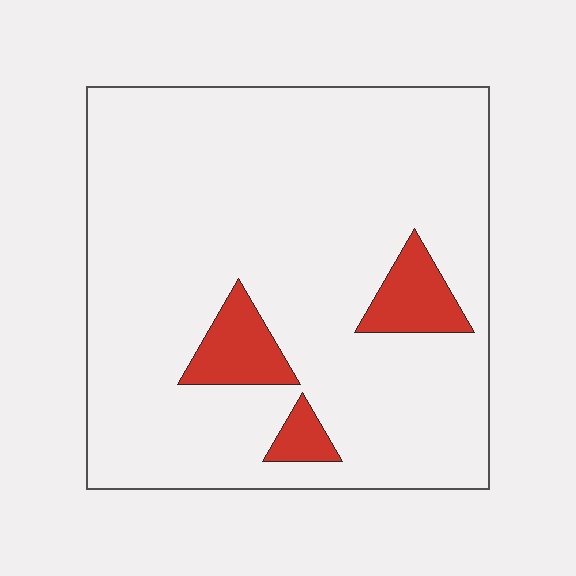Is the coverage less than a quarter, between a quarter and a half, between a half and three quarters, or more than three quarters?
Less than a quarter.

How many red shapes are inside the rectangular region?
3.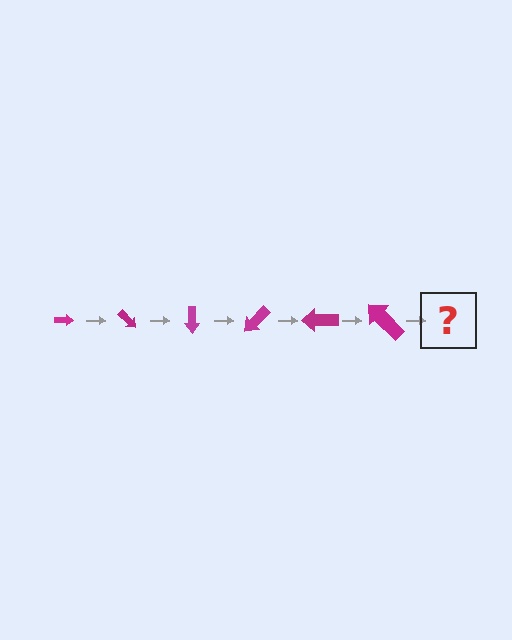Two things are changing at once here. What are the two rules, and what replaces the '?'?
The two rules are that the arrow grows larger each step and it rotates 45 degrees each step. The '?' should be an arrow, larger than the previous one and rotated 270 degrees from the start.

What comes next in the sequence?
The next element should be an arrow, larger than the previous one and rotated 270 degrees from the start.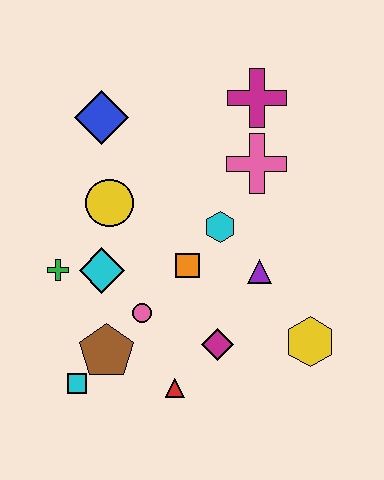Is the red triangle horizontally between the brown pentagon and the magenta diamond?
Yes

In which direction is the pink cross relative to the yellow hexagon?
The pink cross is above the yellow hexagon.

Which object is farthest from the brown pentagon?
The magenta cross is farthest from the brown pentagon.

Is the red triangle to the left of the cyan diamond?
No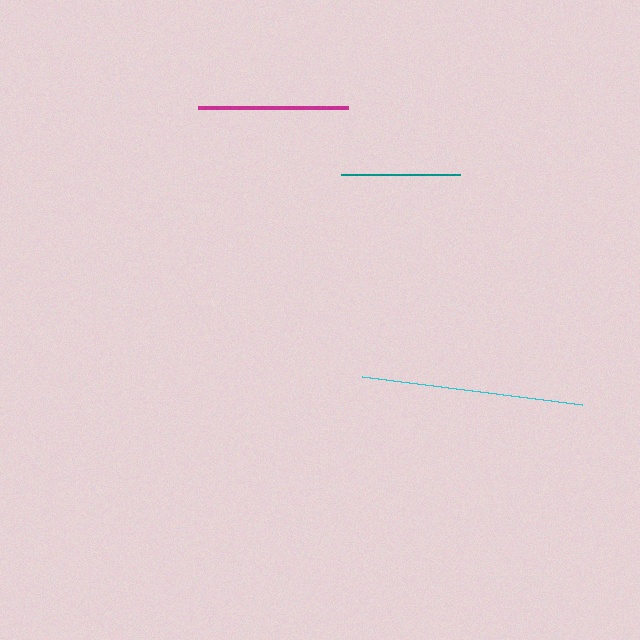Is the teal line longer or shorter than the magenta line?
The magenta line is longer than the teal line.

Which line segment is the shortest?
The teal line is the shortest at approximately 119 pixels.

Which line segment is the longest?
The cyan line is the longest at approximately 221 pixels.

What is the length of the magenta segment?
The magenta segment is approximately 150 pixels long.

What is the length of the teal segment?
The teal segment is approximately 119 pixels long.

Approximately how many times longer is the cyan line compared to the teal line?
The cyan line is approximately 1.9 times the length of the teal line.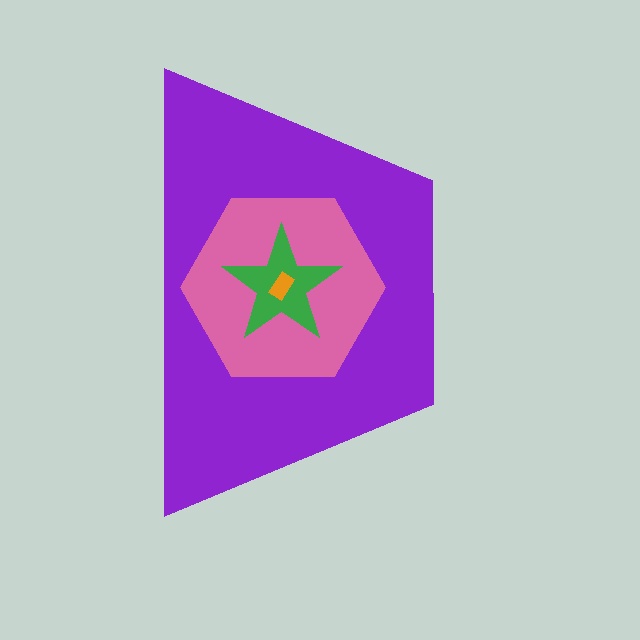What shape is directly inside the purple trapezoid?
The pink hexagon.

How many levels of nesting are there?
4.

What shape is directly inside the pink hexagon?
The green star.